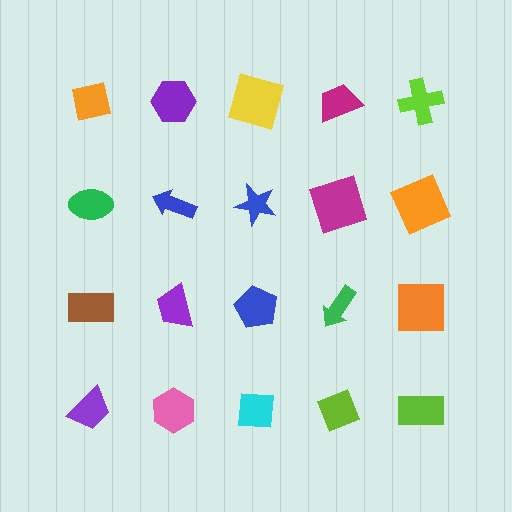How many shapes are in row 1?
5 shapes.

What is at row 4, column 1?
A purple trapezoid.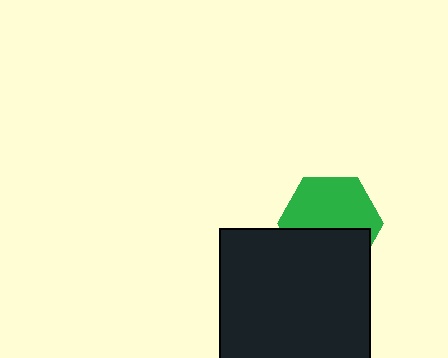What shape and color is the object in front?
The object in front is a black square.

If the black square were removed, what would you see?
You would see the complete green hexagon.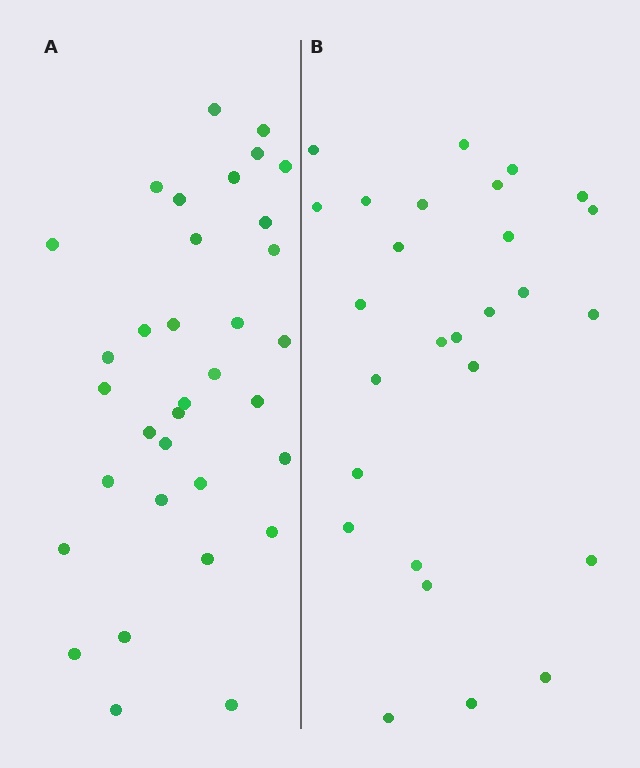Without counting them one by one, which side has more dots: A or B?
Region A (the left region) has more dots.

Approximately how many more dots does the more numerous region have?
Region A has roughly 8 or so more dots than region B.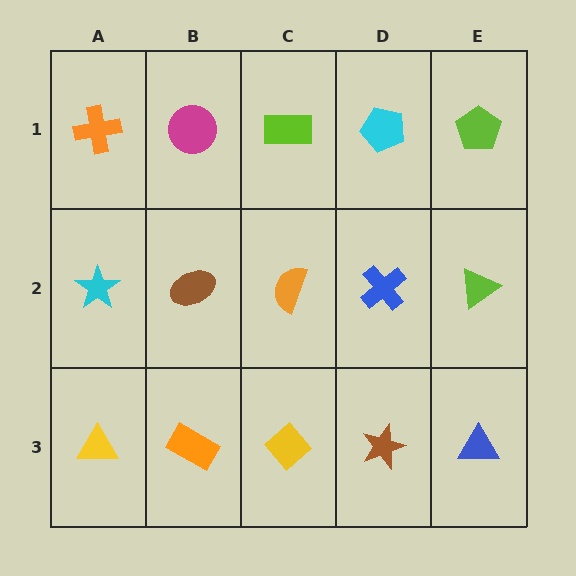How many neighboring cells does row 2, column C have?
4.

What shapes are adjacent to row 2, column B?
A magenta circle (row 1, column B), an orange rectangle (row 3, column B), a cyan star (row 2, column A), an orange semicircle (row 2, column C).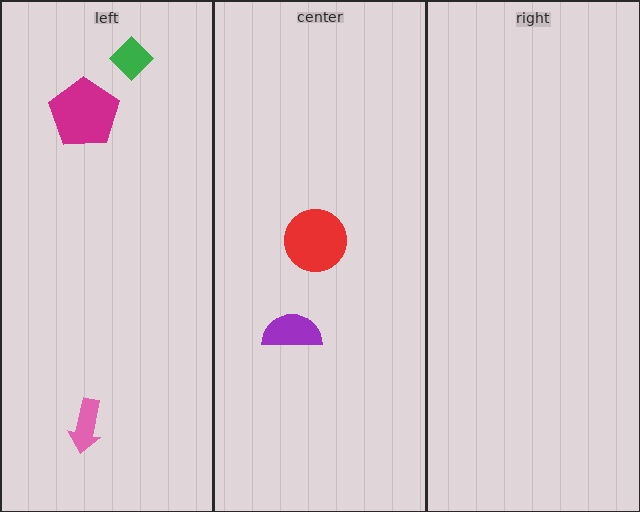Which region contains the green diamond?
The left region.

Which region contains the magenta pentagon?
The left region.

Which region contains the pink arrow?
The left region.